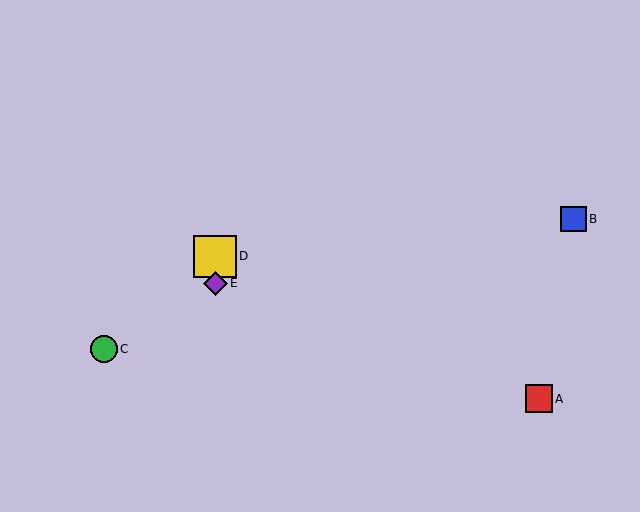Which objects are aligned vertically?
Objects D, E are aligned vertically.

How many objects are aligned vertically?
2 objects (D, E) are aligned vertically.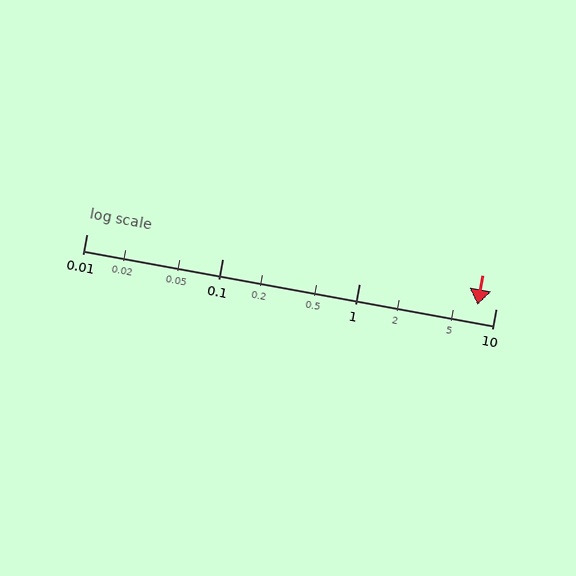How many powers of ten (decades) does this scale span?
The scale spans 3 decades, from 0.01 to 10.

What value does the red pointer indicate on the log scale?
The pointer indicates approximately 7.4.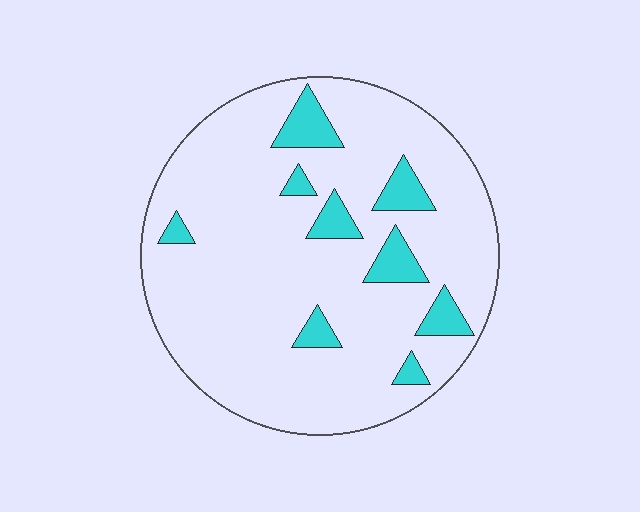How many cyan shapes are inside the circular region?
9.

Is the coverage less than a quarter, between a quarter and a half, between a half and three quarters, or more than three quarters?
Less than a quarter.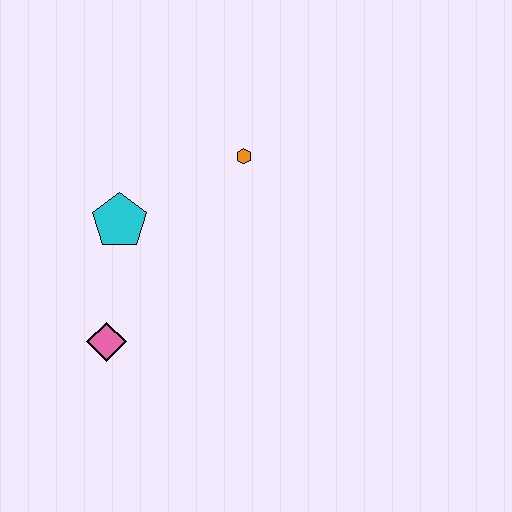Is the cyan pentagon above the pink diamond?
Yes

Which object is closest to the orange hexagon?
The cyan pentagon is closest to the orange hexagon.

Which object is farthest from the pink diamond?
The orange hexagon is farthest from the pink diamond.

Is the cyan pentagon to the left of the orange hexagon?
Yes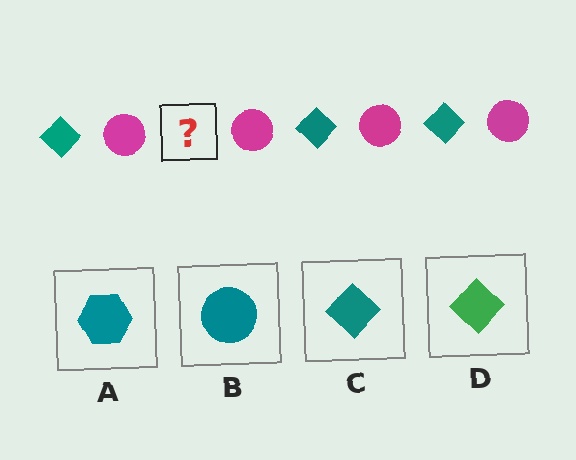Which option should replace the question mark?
Option C.